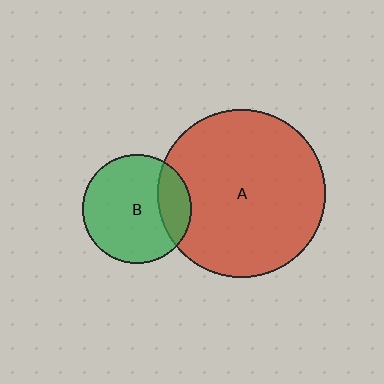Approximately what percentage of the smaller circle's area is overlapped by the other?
Approximately 20%.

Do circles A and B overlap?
Yes.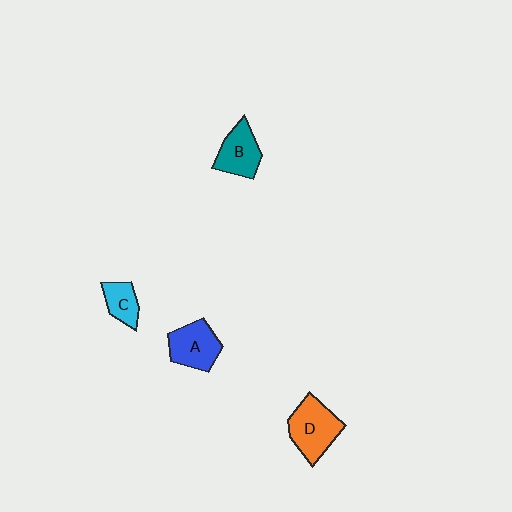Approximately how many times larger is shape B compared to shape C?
Approximately 1.5 times.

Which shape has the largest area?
Shape D (orange).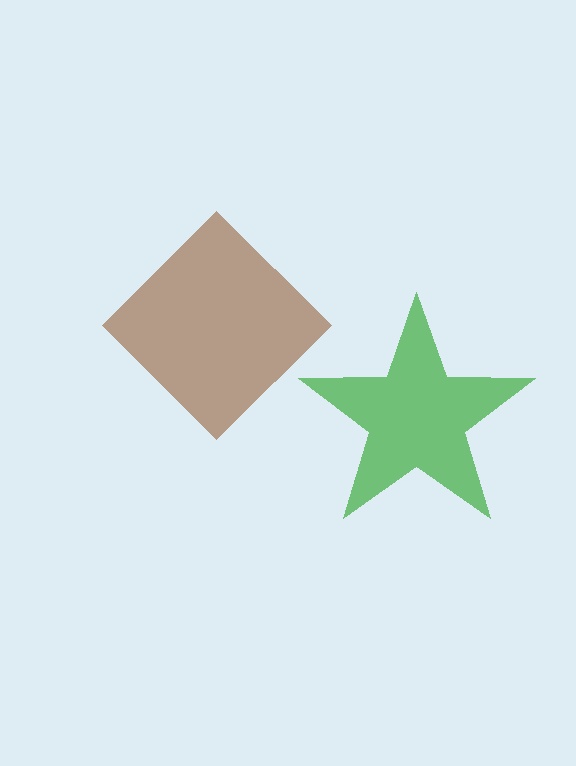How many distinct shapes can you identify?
There are 2 distinct shapes: a brown diamond, a green star.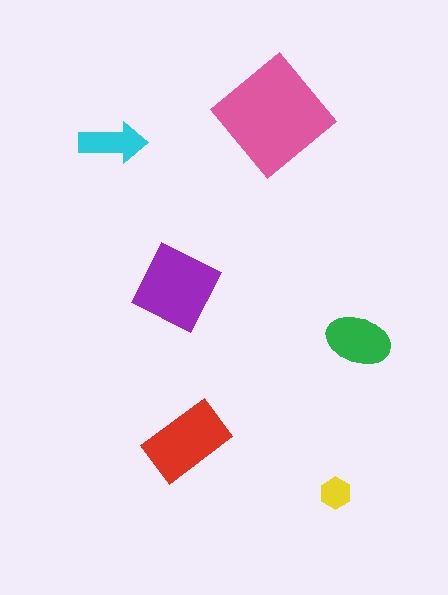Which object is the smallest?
The yellow hexagon.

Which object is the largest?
The pink diamond.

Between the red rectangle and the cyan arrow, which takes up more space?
The red rectangle.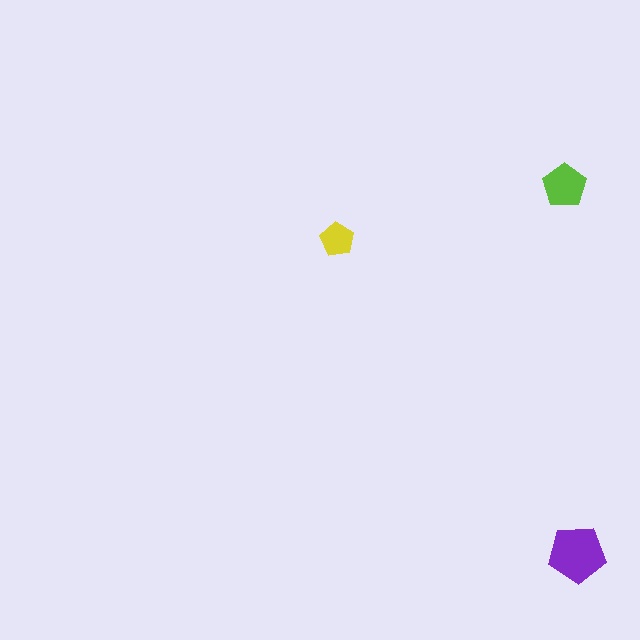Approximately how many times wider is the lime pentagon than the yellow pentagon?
About 1.5 times wider.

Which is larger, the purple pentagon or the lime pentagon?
The purple one.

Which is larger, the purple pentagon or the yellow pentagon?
The purple one.